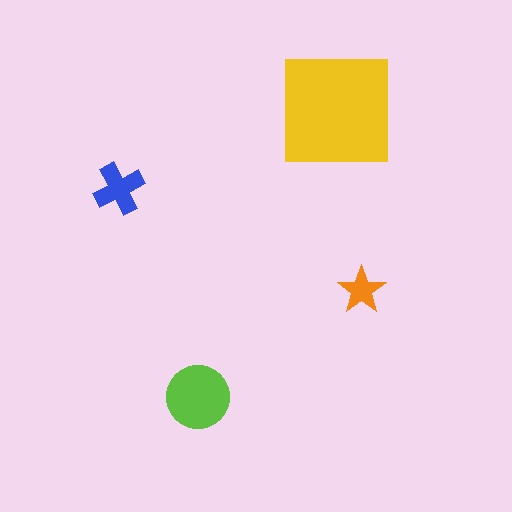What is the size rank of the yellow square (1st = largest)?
1st.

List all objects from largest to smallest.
The yellow square, the lime circle, the blue cross, the orange star.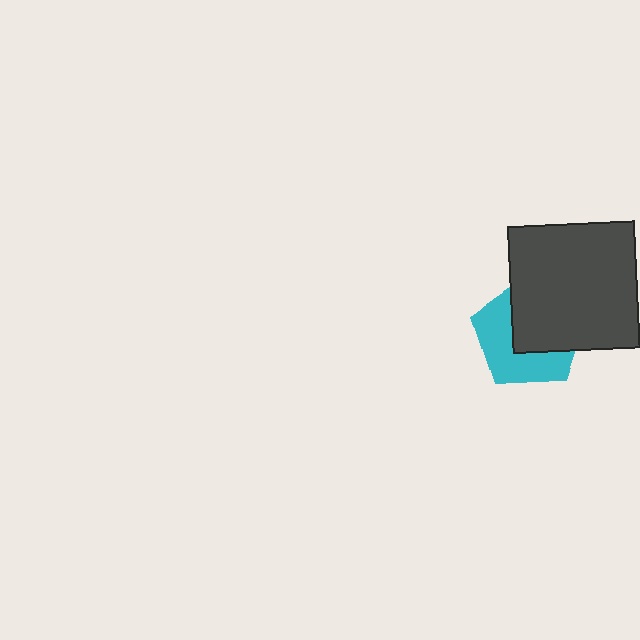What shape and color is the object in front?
The object in front is a dark gray square.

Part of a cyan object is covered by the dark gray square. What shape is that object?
It is a pentagon.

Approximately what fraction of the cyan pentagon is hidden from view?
Roughly 51% of the cyan pentagon is hidden behind the dark gray square.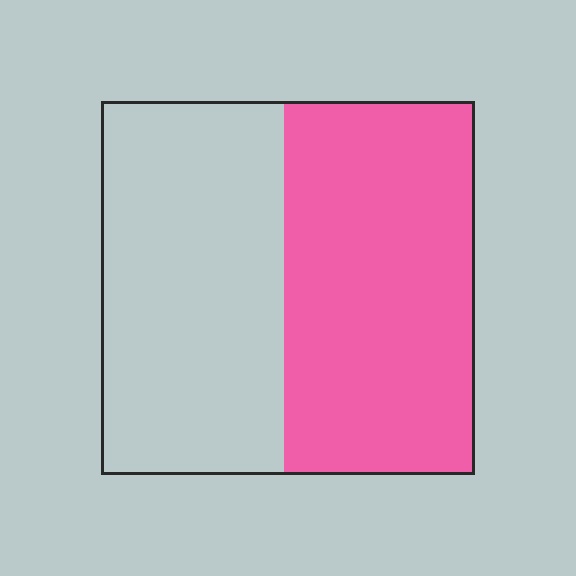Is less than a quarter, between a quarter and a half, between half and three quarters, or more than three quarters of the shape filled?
Between half and three quarters.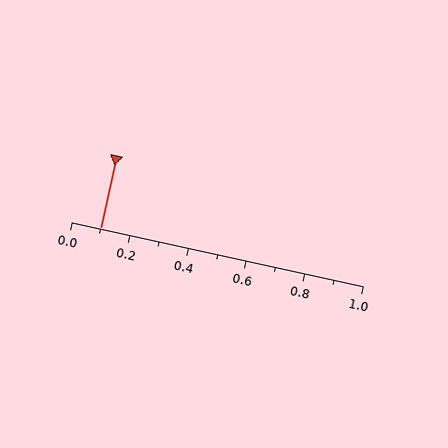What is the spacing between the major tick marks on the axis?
The major ticks are spaced 0.2 apart.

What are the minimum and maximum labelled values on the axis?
The axis runs from 0.0 to 1.0.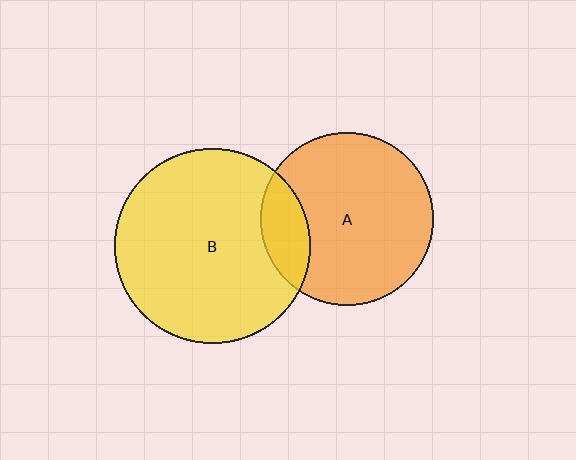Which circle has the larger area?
Circle B (yellow).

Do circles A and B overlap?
Yes.